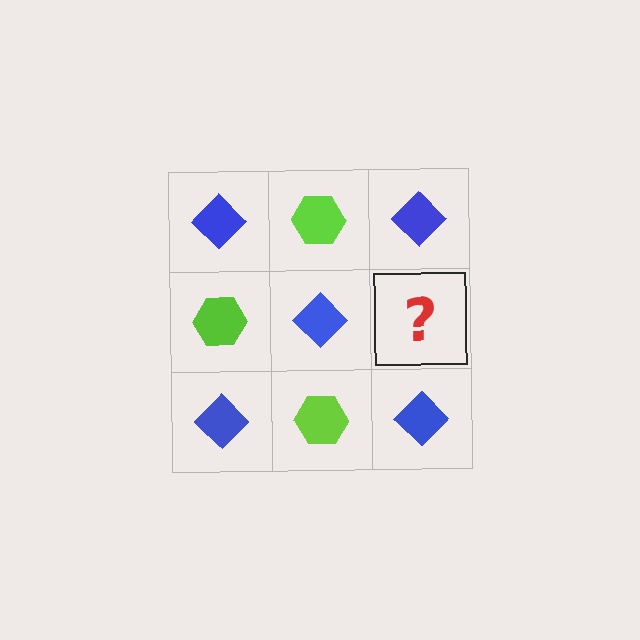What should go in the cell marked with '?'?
The missing cell should contain a lime hexagon.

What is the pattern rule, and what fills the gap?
The rule is that it alternates blue diamond and lime hexagon in a checkerboard pattern. The gap should be filled with a lime hexagon.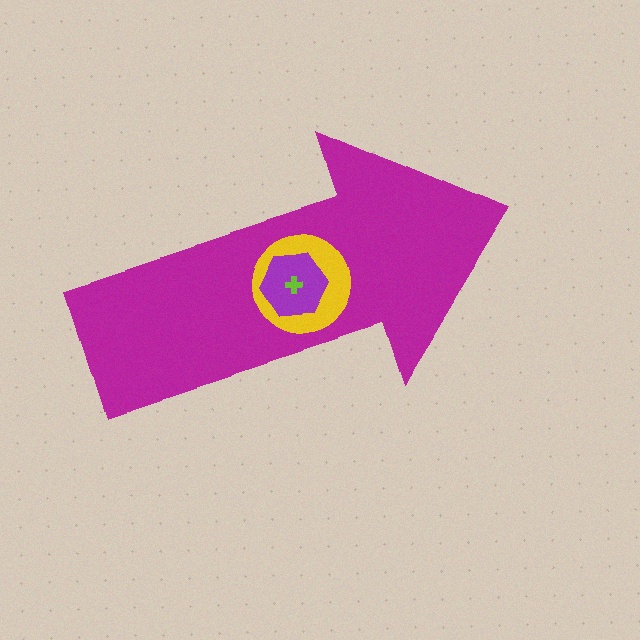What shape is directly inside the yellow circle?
The purple hexagon.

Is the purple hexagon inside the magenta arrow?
Yes.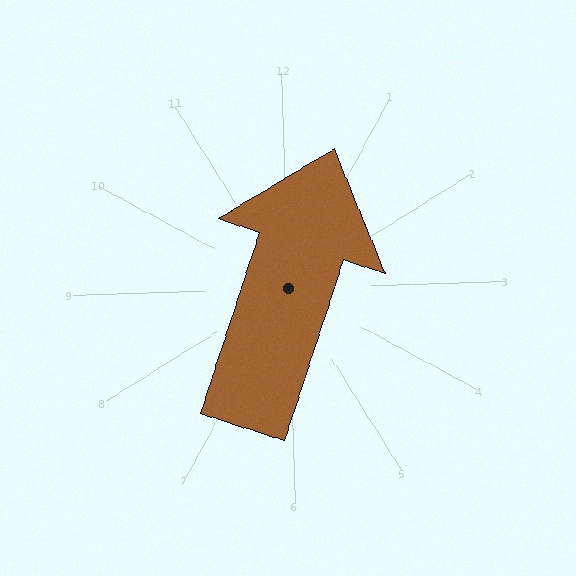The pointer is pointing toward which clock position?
Roughly 1 o'clock.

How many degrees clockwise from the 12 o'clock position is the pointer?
Approximately 20 degrees.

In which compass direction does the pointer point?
North.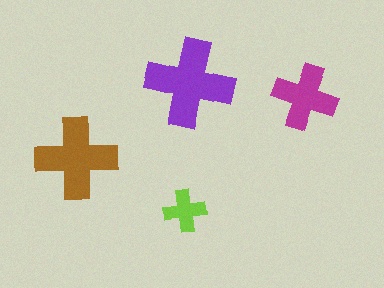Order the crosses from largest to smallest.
the purple one, the brown one, the magenta one, the lime one.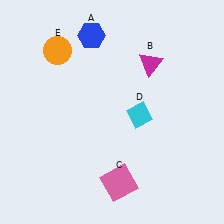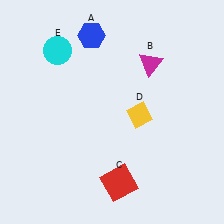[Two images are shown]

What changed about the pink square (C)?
In Image 1, C is pink. In Image 2, it changed to red.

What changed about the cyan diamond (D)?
In Image 1, D is cyan. In Image 2, it changed to yellow.